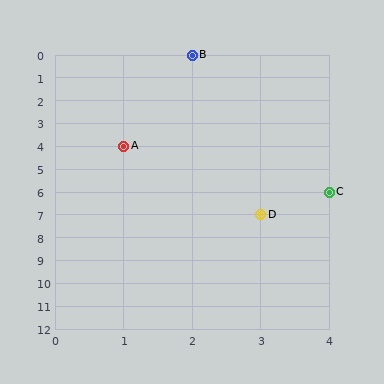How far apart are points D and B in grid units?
Points D and B are 1 column and 7 rows apart (about 7.1 grid units diagonally).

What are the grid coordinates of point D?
Point D is at grid coordinates (3, 7).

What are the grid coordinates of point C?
Point C is at grid coordinates (4, 6).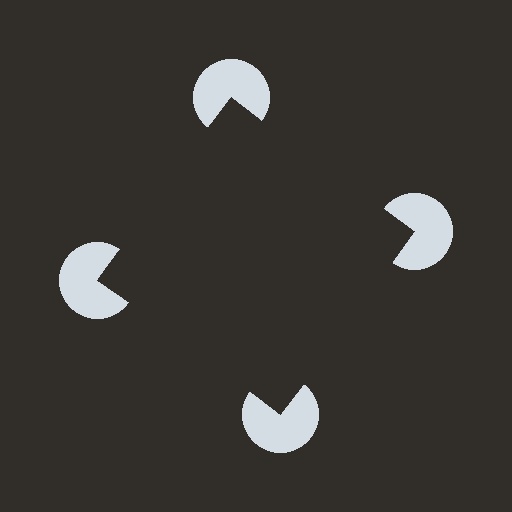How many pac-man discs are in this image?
There are 4 — one at each vertex of the illusory square.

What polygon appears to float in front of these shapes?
An illusory square — its edges are inferred from the aligned wedge cuts in the pac-man discs, not physically drawn.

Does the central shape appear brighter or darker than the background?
It typically appears slightly darker than the background, even though no actual brightness change is drawn.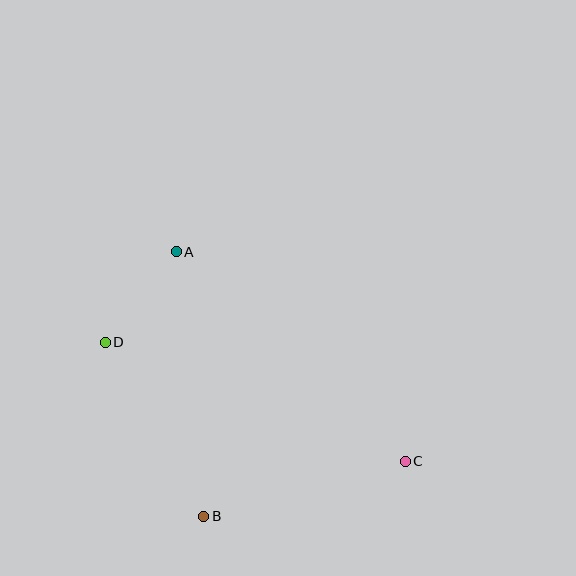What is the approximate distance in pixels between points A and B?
The distance between A and B is approximately 266 pixels.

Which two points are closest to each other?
Points A and D are closest to each other.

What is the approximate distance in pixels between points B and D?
The distance between B and D is approximately 200 pixels.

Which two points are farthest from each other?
Points C and D are farthest from each other.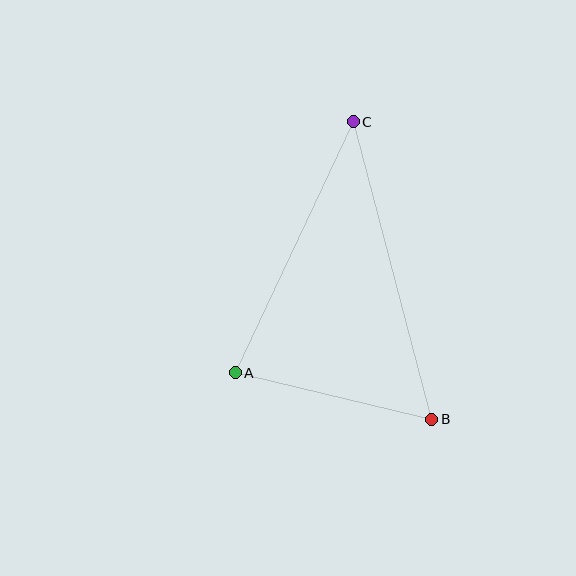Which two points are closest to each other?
Points A and B are closest to each other.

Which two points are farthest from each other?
Points B and C are farthest from each other.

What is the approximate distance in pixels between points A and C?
The distance between A and C is approximately 277 pixels.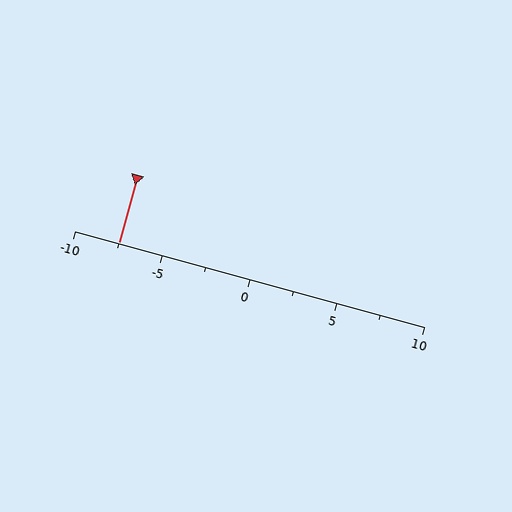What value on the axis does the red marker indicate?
The marker indicates approximately -7.5.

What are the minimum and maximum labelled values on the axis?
The axis runs from -10 to 10.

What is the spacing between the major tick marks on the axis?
The major ticks are spaced 5 apart.